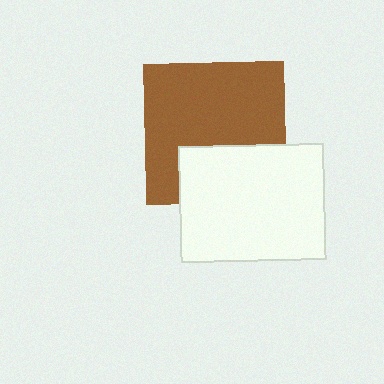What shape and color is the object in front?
The object in front is a white rectangle.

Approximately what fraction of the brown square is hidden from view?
Roughly 32% of the brown square is hidden behind the white rectangle.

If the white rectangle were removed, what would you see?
You would see the complete brown square.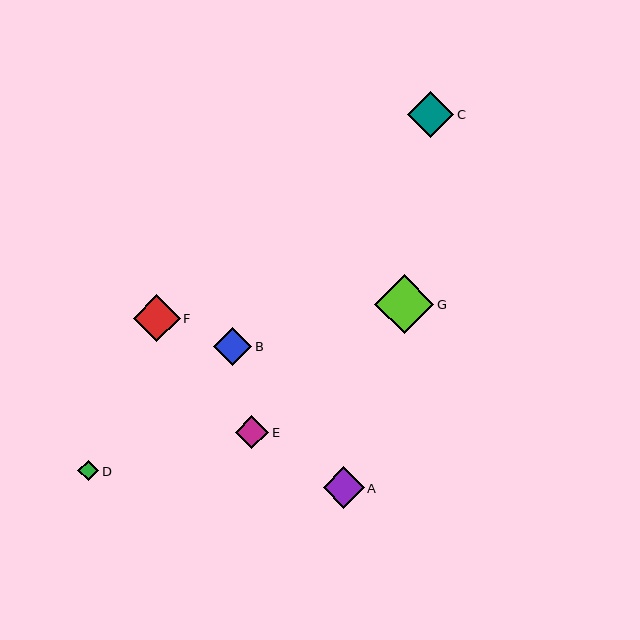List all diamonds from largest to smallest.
From largest to smallest: G, F, C, A, B, E, D.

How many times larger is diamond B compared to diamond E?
Diamond B is approximately 1.1 times the size of diamond E.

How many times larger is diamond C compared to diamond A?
Diamond C is approximately 1.1 times the size of diamond A.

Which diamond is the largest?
Diamond G is the largest with a size of approximately 60 pixels.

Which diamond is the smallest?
Diamond D is the smallest with a size of approximately 21 pixels.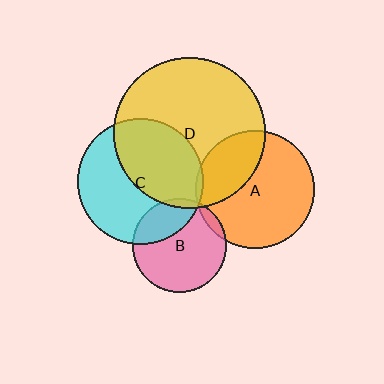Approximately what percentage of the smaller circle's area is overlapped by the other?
Approximately 5%.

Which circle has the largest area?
Circle D (yellow).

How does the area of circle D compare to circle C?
Approximately 1.4 times.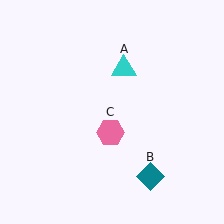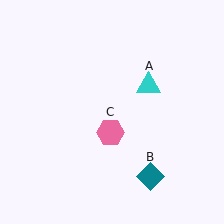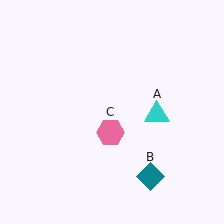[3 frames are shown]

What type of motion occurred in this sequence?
The cyan triangle (object A) rotated clockwise around the center of the scene.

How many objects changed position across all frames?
1 object changed position: cyan triangle (object A).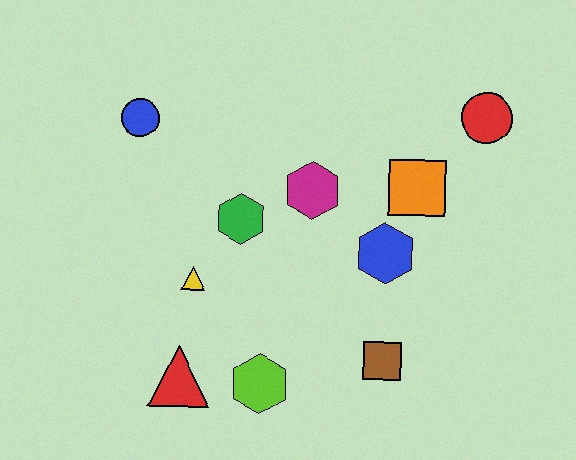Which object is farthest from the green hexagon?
The red circle is farthest from the green hexagon.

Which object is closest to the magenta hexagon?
The green hexagon is closest to the magenta hexagon.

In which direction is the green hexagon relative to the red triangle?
The green hexagon is above the red triangle.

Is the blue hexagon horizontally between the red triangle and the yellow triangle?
No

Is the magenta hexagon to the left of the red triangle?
No